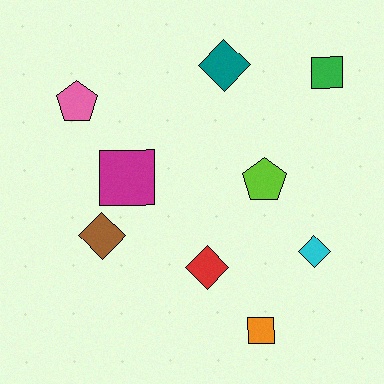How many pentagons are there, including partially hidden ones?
There are 2 pentagons.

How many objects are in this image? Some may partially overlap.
There are 9 objects.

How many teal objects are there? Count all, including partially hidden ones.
There is 1 teal object.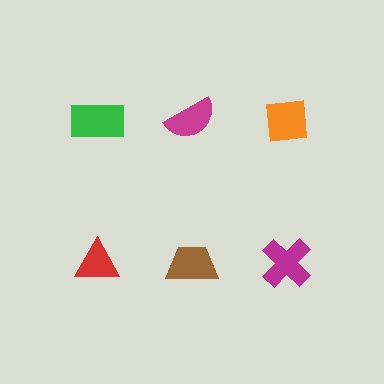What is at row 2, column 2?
A brown trapezoid.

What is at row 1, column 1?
A green rectangle.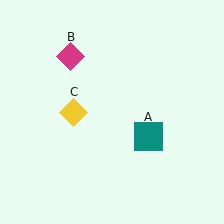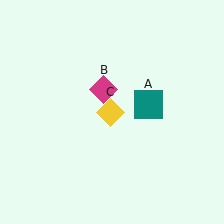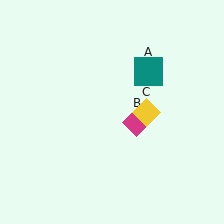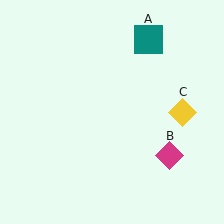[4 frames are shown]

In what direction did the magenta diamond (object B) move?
The magenta diamond (object B) moved down and to the right.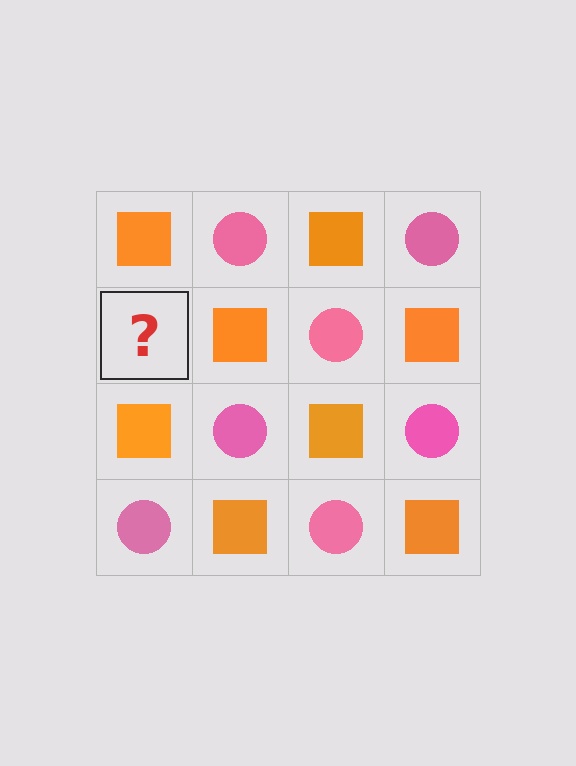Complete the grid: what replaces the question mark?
The question mark should be replaced with a pink circle.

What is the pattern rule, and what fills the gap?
The rule is that it alternates orange square and pink circle in a checkerboard pattern. The gap should be filled with a pink circle.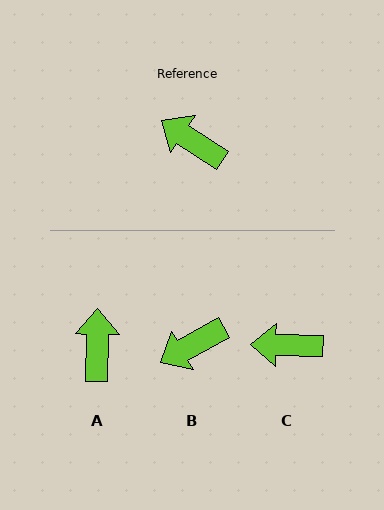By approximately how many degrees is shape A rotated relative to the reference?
Approximately 57 degrees clockwise.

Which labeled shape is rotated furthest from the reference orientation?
B, about 63 degrees away.